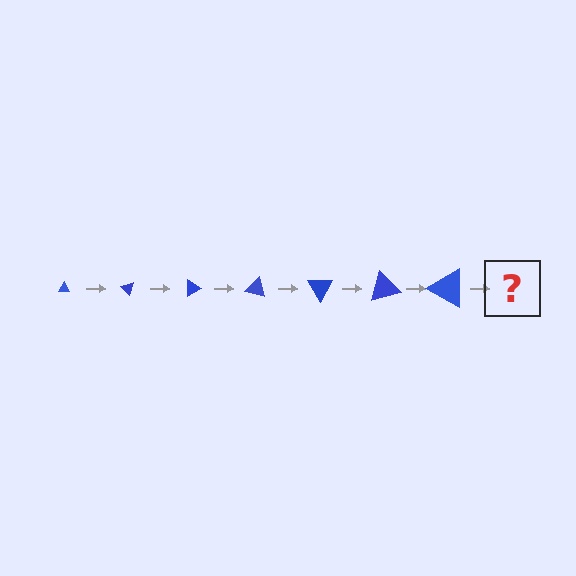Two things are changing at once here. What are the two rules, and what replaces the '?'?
The two rules are that the triangle grows larger each step and it rotates 45 degrees each step. The '?' should be a triangle, larger than the previous one and rotated 315 degrees from the start.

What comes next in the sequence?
The next element should be a triangle, larger than the previous one and rotated 315 degrees from the start.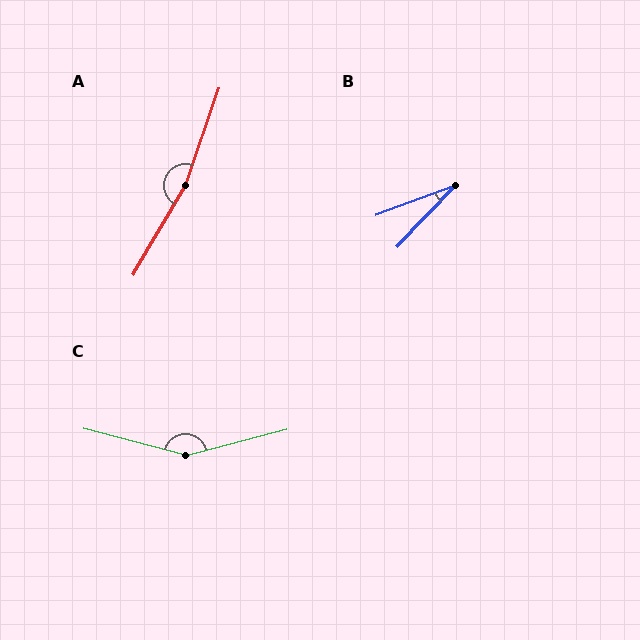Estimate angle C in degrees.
Approximately 150 degrees.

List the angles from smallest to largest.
B (26°), C (150°), A (168°).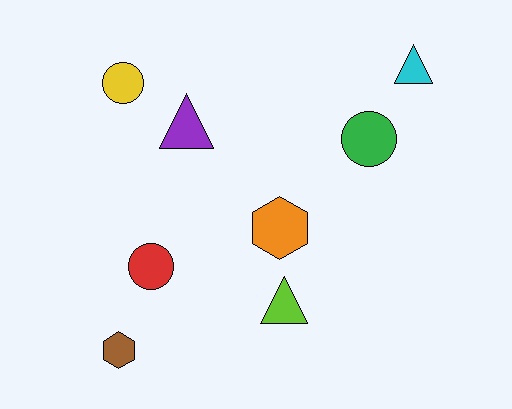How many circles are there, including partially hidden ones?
There are 3 circles.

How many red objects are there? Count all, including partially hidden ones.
There is 1 red object.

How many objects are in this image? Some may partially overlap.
There are 8 objects.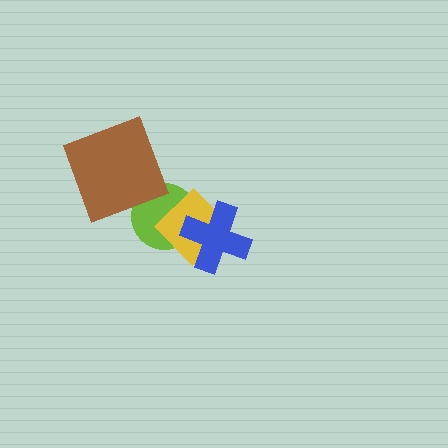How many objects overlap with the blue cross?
2 objects overlap with the blue cross.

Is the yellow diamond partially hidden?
Yes, it is partially covered by another shape.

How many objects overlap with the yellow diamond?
2 objects overlap with the yellow diamond.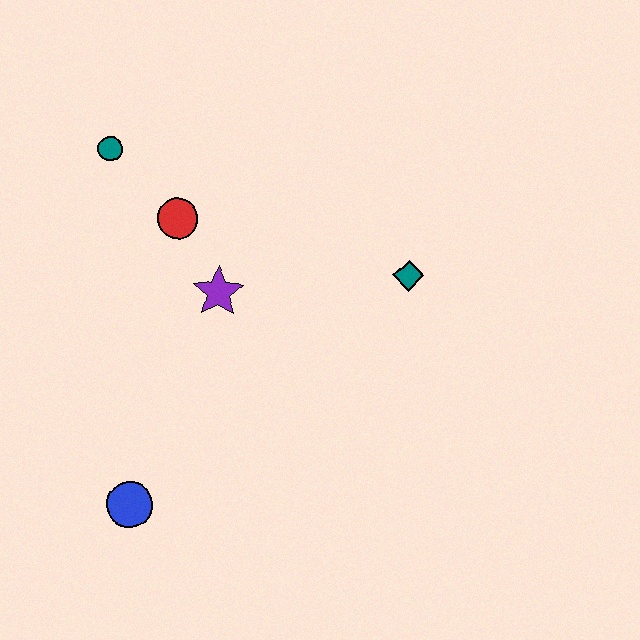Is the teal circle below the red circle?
No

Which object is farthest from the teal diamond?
The blue circle is farthest from the teal diamond.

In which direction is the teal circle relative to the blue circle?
The teal circle is above the blue circle.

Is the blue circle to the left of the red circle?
Yes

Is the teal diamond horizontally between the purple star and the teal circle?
No